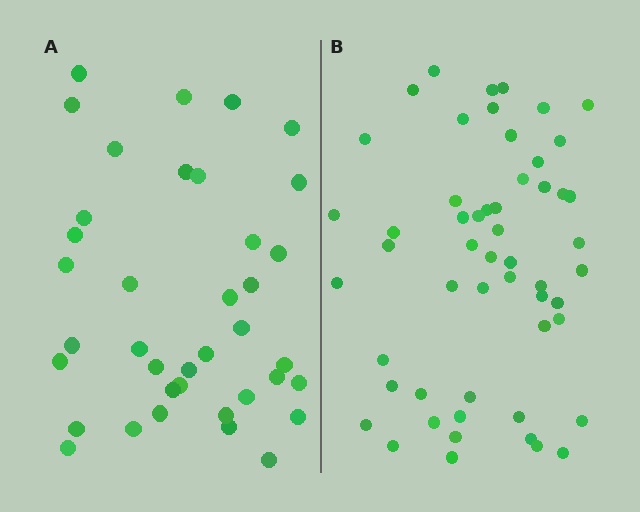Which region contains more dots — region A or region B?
Region B (the right region) has more dots.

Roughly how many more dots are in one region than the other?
Region B has approximately 15 more dots than region A.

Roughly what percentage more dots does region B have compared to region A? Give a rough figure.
About 40% more.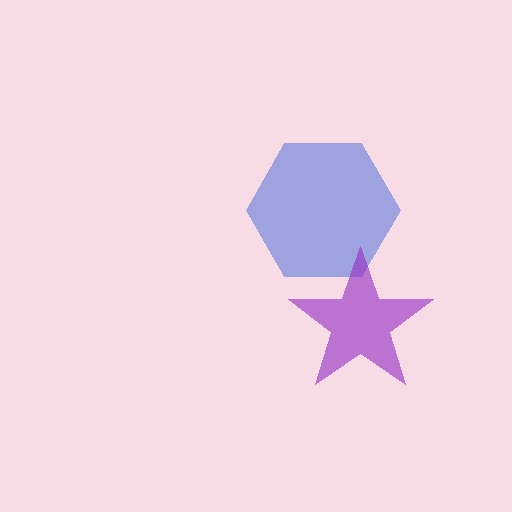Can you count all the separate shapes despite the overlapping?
Yes, there are 2 separate shapes.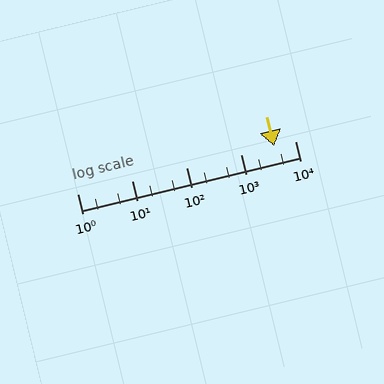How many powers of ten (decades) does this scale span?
The scale spans 4 decades, from 1 to 10000.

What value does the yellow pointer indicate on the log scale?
The pointer indicates approximately 4100.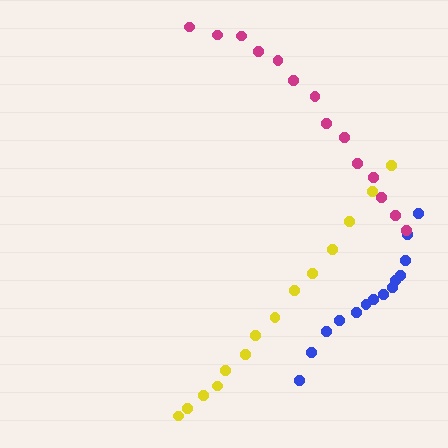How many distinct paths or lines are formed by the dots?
There are 3 distinct paths.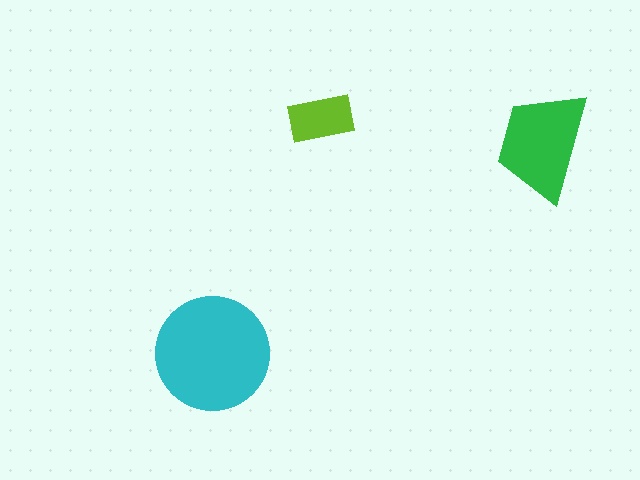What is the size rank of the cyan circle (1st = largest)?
1st.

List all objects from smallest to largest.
The lime rectangle, the green trapezoid, the cyan circle.